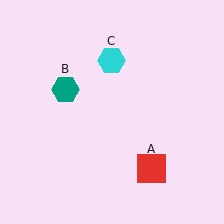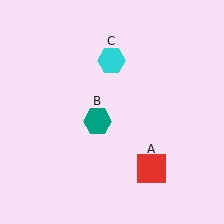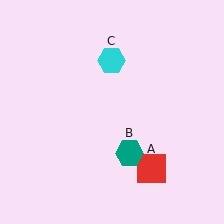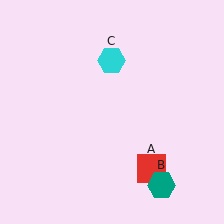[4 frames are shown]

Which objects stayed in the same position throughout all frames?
Red square (object A) and cyan hexagon (object C) remained stationary.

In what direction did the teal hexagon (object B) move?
The teal hexagon (object B) moved down and to the right.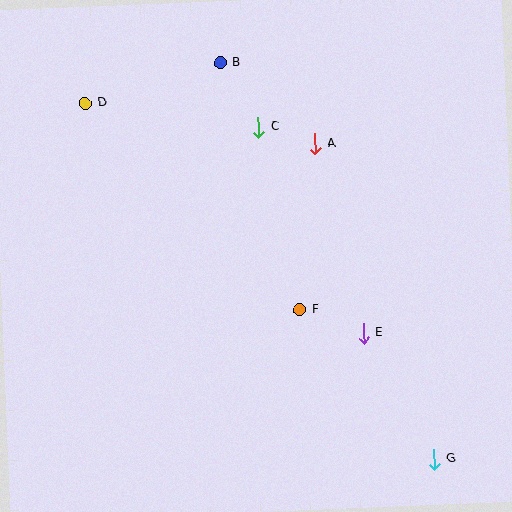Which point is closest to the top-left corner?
Point D is closest to the top-left corner.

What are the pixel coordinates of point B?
Point B is at (220, 63).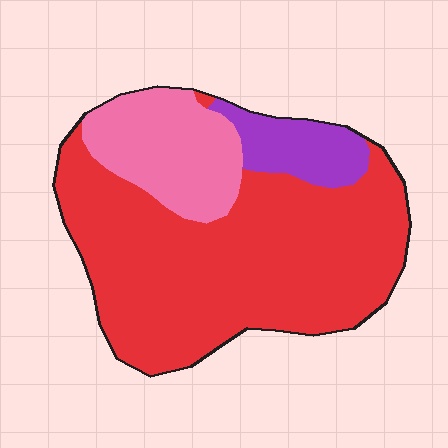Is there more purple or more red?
Red.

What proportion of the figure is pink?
Pink covers about 20% of the figure.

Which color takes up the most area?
Red, at roughly 70%.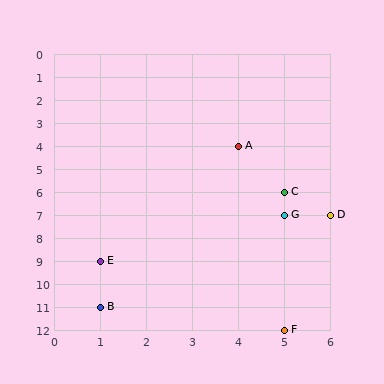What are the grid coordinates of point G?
Point G is at grid coordinates (5, 7).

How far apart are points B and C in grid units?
Points B and C are 4 columns and 5 rows apart (about 6.4 grid units diagonally).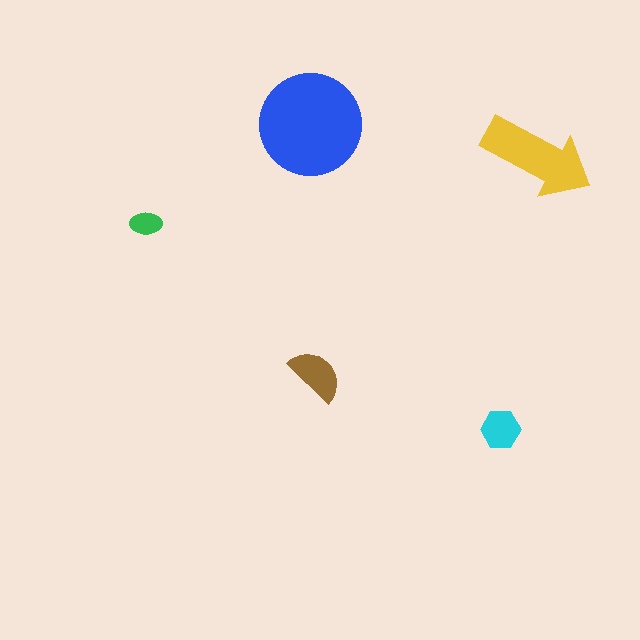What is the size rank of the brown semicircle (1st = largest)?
3rd.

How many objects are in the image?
There are 5 objects in the image.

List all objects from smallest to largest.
The green ellipse, the cyan hexagon, the brown semicircle, the yellow arrow, the blue circle.